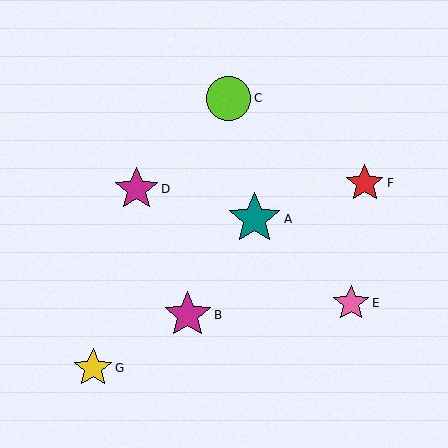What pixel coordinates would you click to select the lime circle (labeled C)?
Click at (229, 98) to select the lime circle C.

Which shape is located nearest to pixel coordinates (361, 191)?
The red star (labeled F) at (365, 183) is nearest to that location.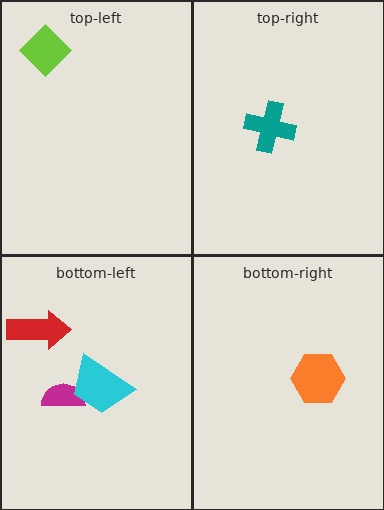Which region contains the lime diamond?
The top-left region.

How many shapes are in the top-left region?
1.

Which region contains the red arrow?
The bottom-left region.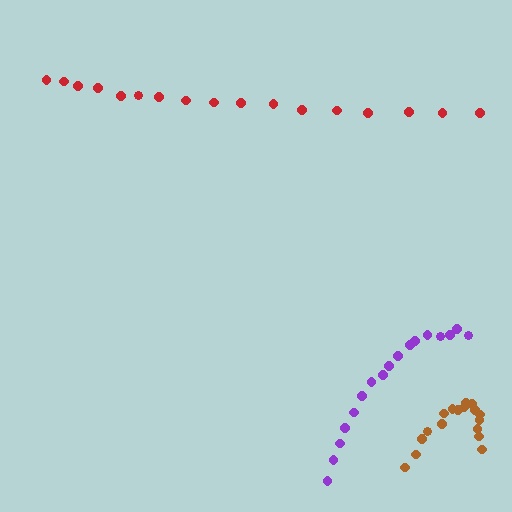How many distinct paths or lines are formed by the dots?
There are 3 distinct paths.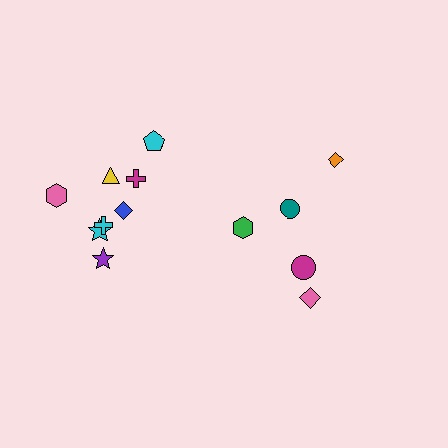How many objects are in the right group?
There are 5 objects.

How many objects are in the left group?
There are 8 objects.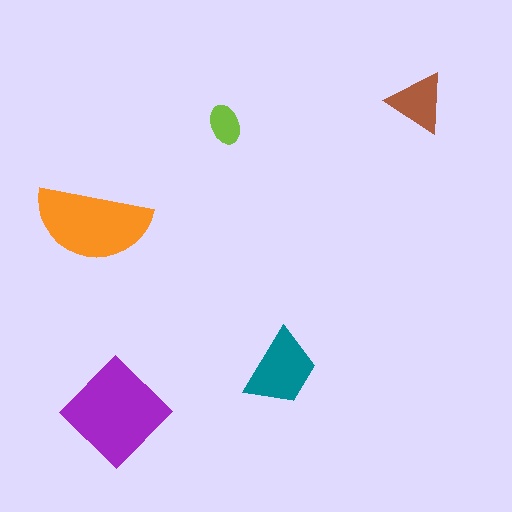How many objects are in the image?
There are 5 objects in the image.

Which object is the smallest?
The lime ellipse.